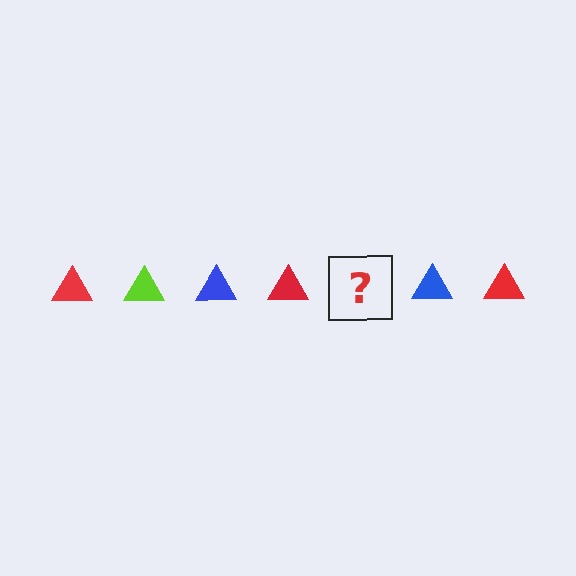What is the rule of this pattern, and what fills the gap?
The rule is that the pattern cycles through red, lime, blue triangles. The gap should be filled with a lime triangle.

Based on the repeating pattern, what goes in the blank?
The blank should be a lime triangle.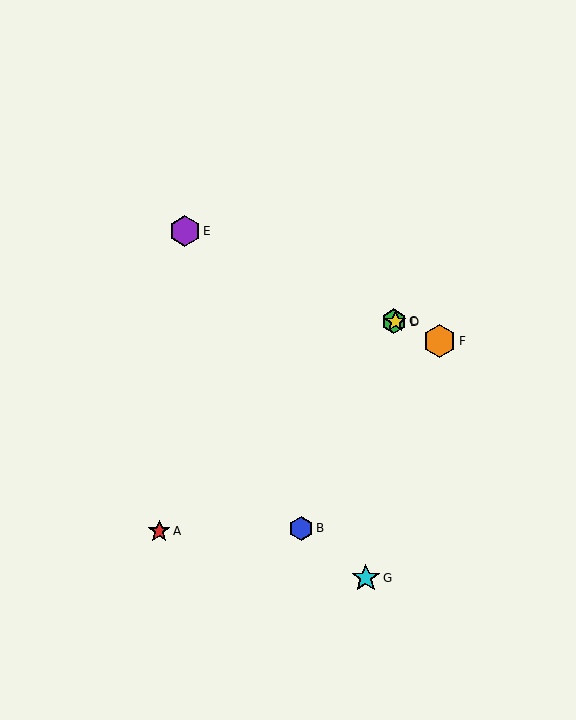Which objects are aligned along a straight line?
Objects C, D, E, F are aligned along a straight line.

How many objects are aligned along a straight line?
4 objects (C, D, E, F) are aligned along a straight line.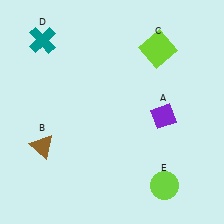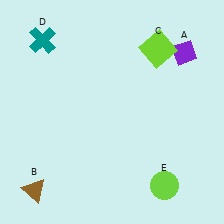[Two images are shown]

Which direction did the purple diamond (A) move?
The purple diamond (A) moved up.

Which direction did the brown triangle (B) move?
The brown triangle (B) moved down.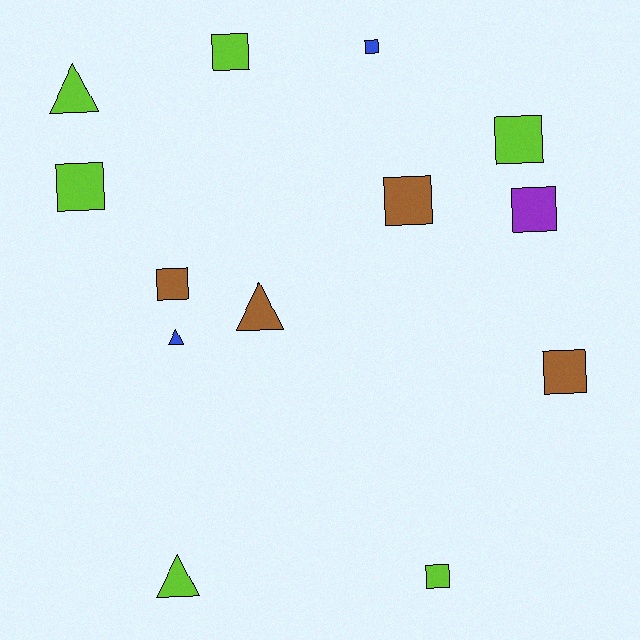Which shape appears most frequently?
Square, with 9 objects.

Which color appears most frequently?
Lime, with 6 objects.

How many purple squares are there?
There is 1 purple square.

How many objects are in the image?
There are 13 objects.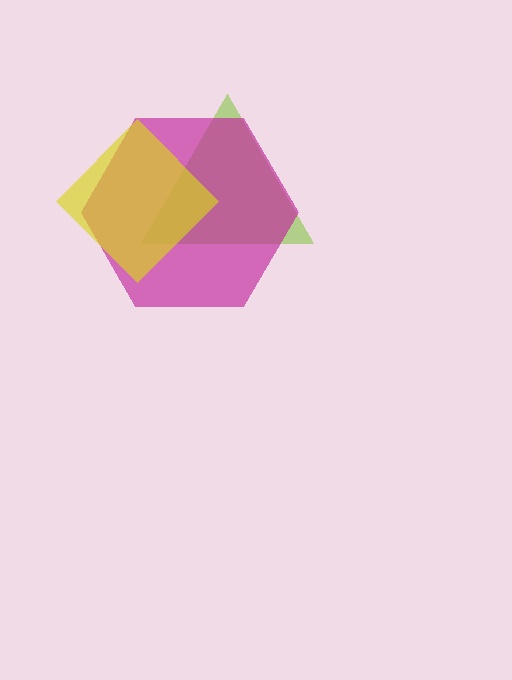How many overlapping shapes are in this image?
There are 3 overlapping shapes in the image.